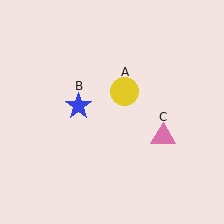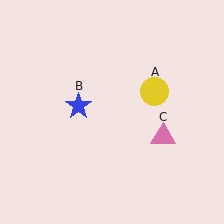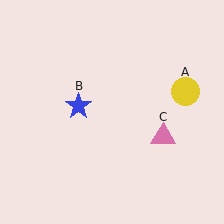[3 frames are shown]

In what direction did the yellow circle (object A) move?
The yellow circle (object A) moved right.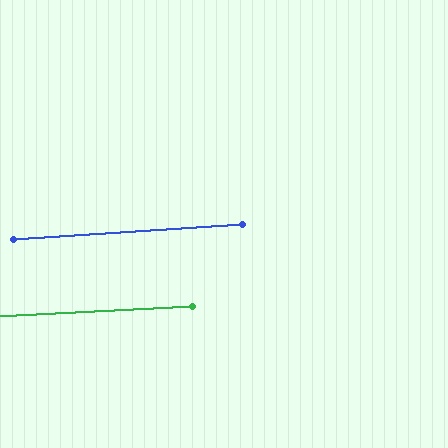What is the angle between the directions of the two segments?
Approximately 1 degree.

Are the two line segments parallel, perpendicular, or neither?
Parallel — their directions differ by only 0.8°.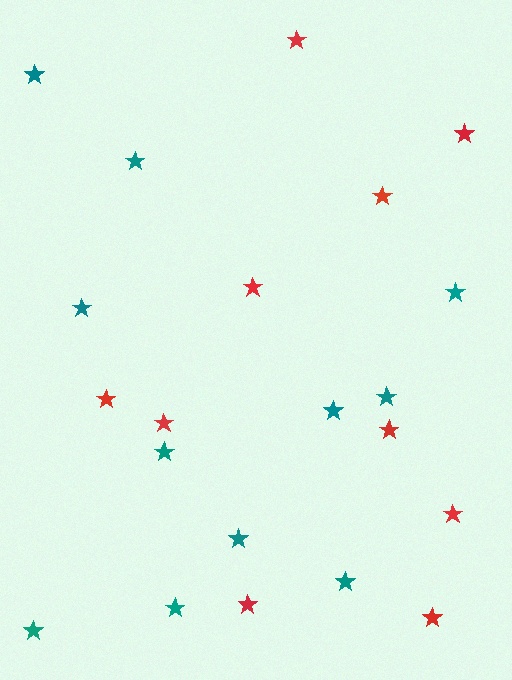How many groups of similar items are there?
There are 2 groups: one group of red stars (10) and one group of teal stars (11).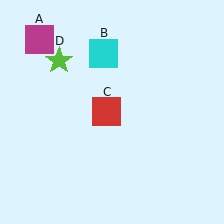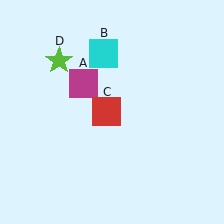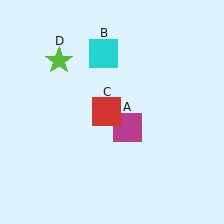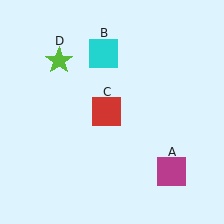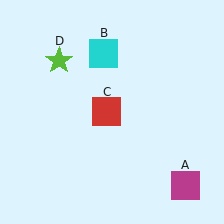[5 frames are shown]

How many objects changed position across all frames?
1 object changed position: magenta square (object A).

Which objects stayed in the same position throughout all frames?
Cyan square (object B) and red square (object C) and lime star (object D) remained stationary.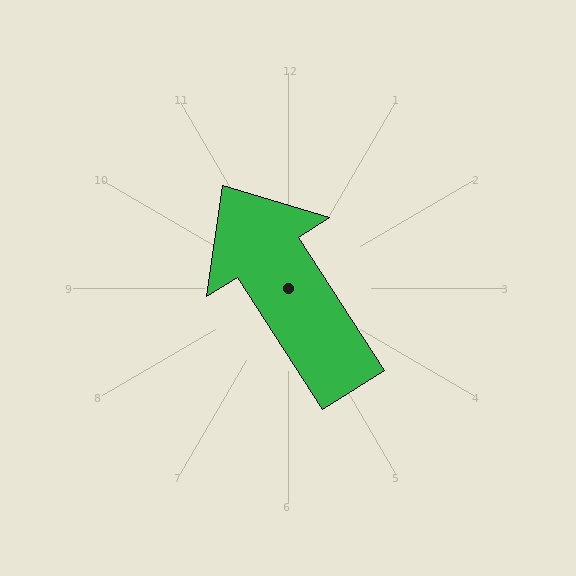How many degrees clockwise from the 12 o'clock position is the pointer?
Approximately 327 degrees.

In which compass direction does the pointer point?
Northwest.